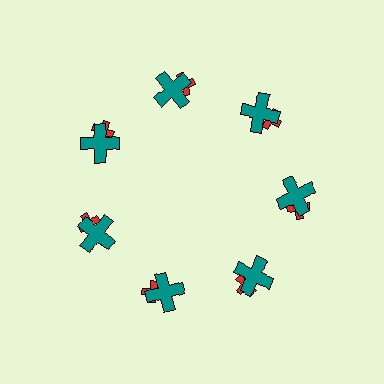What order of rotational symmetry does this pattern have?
This pattern has 7-fold rotational symmetry.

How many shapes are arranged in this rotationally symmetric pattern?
There are 14 shapes, arranged in 7 groups of 2.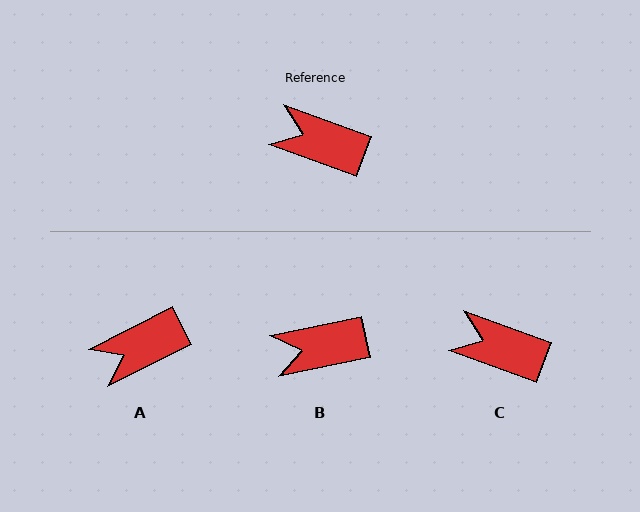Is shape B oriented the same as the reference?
No, it is off by about 32 degrees.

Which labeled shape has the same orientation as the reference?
C.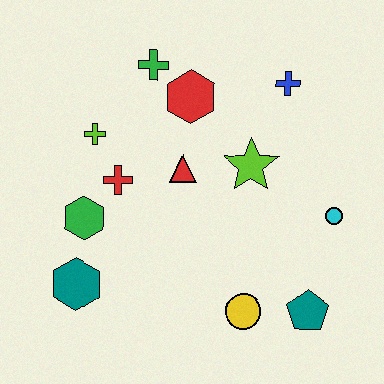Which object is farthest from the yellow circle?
The green cross is farthest from the yellow circle.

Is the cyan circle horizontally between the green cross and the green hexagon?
No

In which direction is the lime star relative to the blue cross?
The lime star is below the blue cross.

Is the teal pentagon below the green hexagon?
Yes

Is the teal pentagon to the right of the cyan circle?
No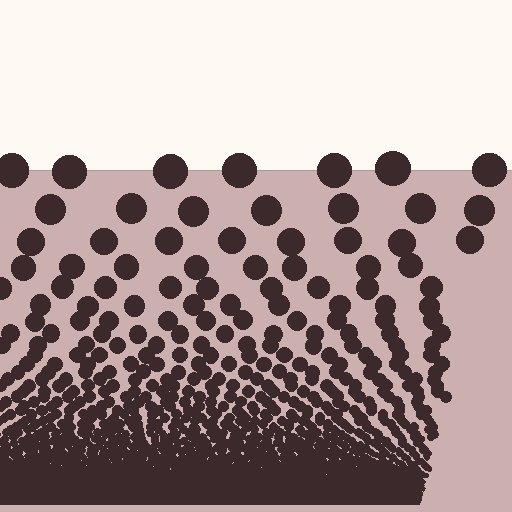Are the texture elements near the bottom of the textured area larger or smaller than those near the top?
Smaller. The gradient is inverted — elements near the bottom are smaller and denser.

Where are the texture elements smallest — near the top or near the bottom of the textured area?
Near the bottom.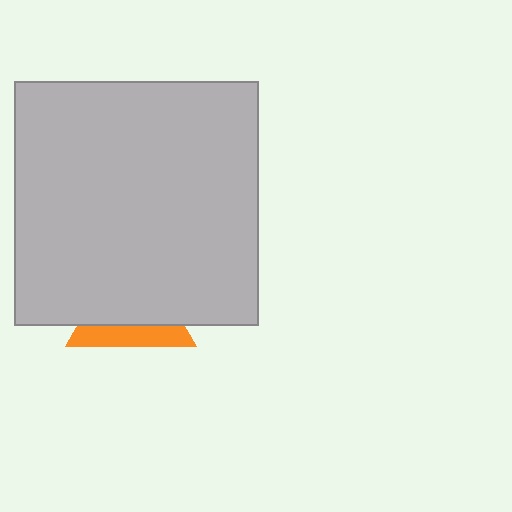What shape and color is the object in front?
The object in front is a light gray square.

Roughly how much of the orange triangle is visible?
A small part of it is visible (roughly 35%).